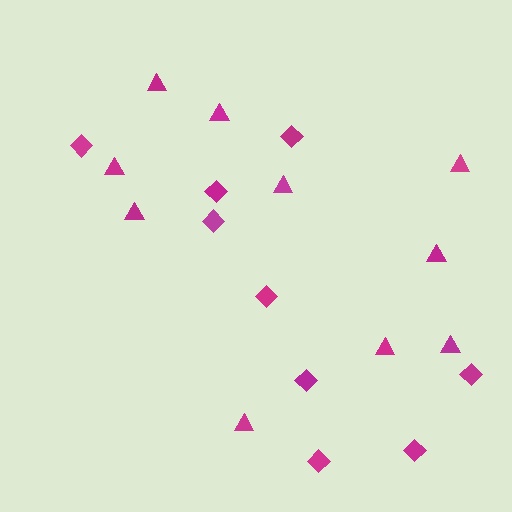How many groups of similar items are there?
There are 2 groups: one group of triangles (10) and one group of diamonds (9).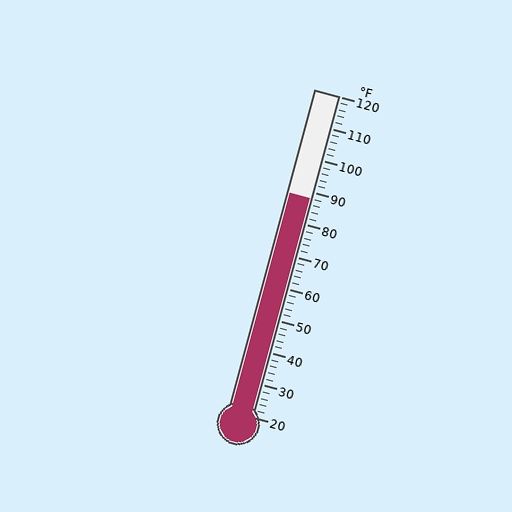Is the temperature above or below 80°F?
The temperature is above 80°F.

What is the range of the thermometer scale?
The thermometer scale ranges from 20°F to 120°F.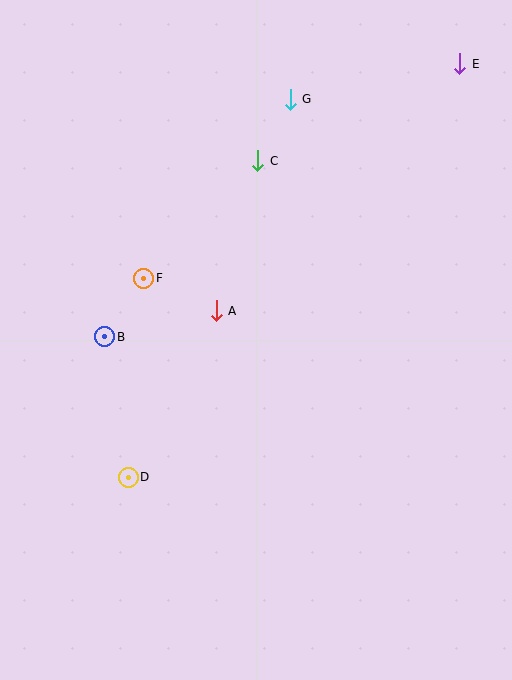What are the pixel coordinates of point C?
Point C is at (258, 161).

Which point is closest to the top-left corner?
Point C is closest to the top-left corner.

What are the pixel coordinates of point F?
Point F is at (144, 278).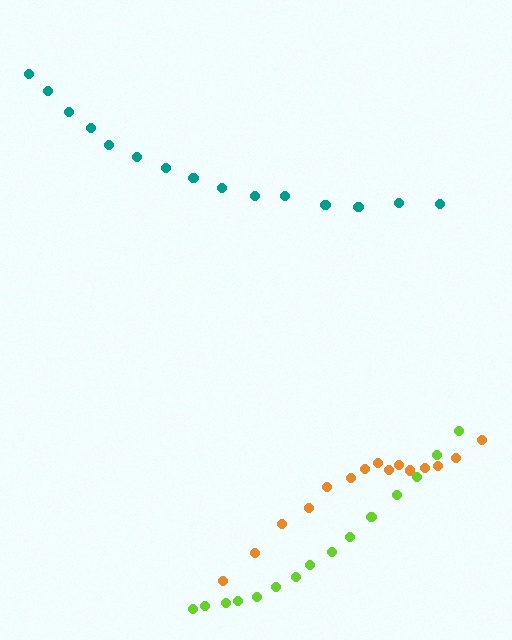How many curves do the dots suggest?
There are 3 distinct paths.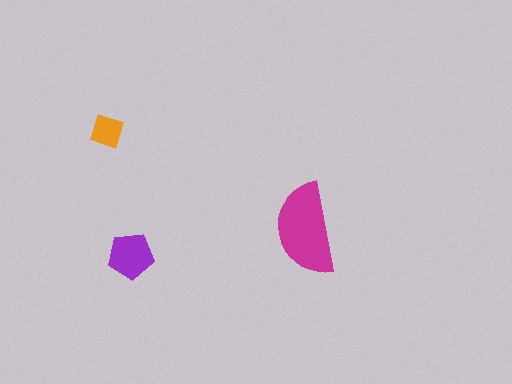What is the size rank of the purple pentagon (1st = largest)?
2nd.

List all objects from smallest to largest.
The orange square, the purple pentagon, the magenta semicircle.